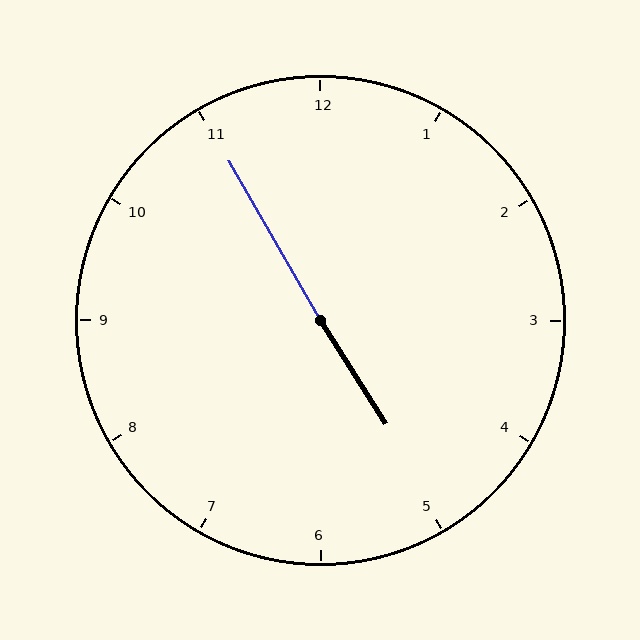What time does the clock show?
4:55.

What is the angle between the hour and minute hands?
Approximately 178 degrees.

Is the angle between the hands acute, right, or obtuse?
It is obtuse.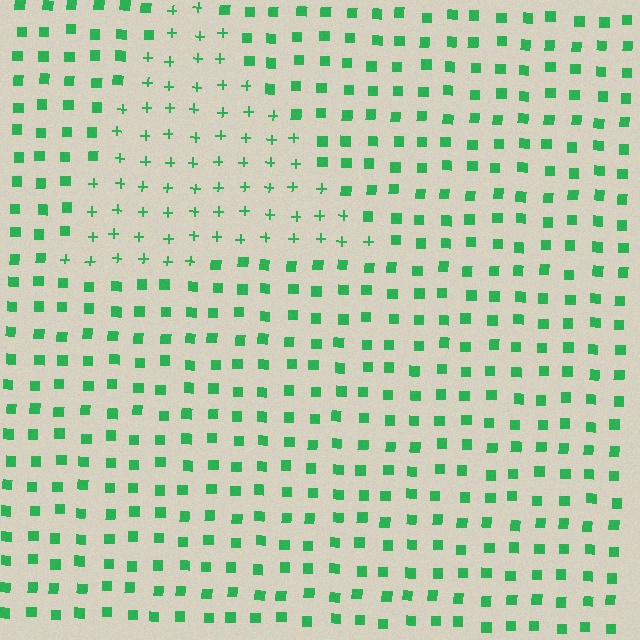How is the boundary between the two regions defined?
The boundary is defined by a change in element shape: plus signs inside vs. squares outside. All elements share the same color and spacing.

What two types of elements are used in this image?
The image uses plus signs inside the triangle region and squares outside it.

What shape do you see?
I see a triangle.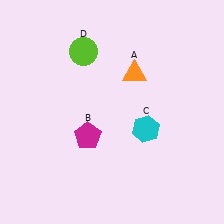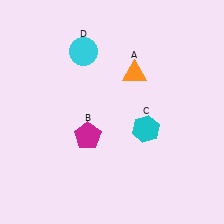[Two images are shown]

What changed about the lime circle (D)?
In Image 1, D is lime. In Image 2, it changed to cyan.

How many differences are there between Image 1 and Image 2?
There is 1 difference between the two images.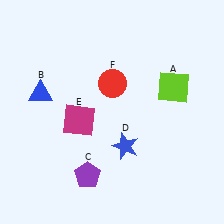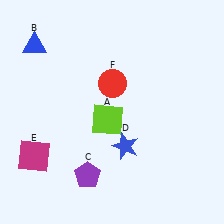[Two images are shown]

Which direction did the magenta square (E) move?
The magenta square (E) moved left.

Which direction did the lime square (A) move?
The lime square (A) moved left.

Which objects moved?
The objects that moved are: the lime square (A), the blue triangle (B), the magenta square (E).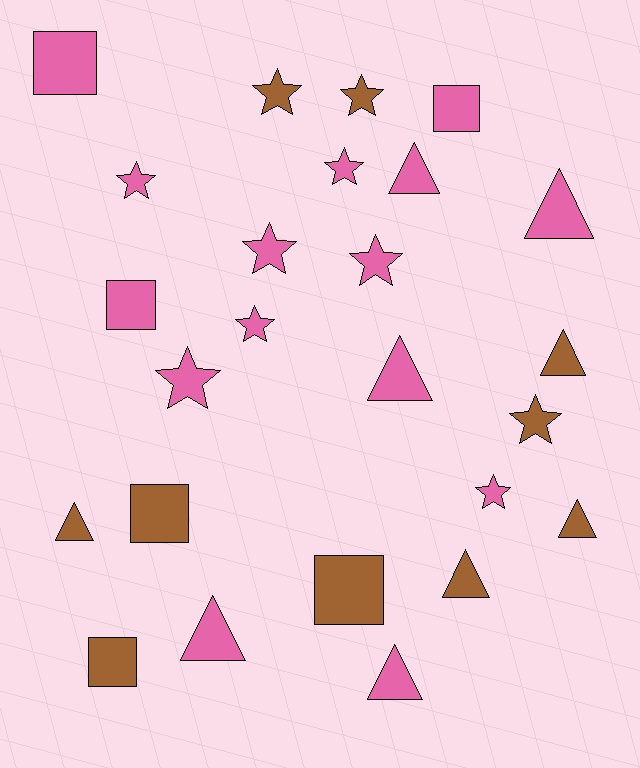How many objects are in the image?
There are 25 objects.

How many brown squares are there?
There are 3 brown squares.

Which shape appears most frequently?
Star, with 10 objects.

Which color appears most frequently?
Pink, with 15 objects.